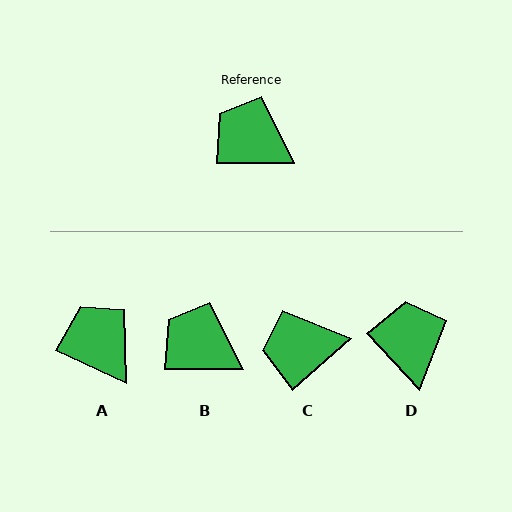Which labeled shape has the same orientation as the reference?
B.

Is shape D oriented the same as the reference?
No, it is off by about 47 degrees.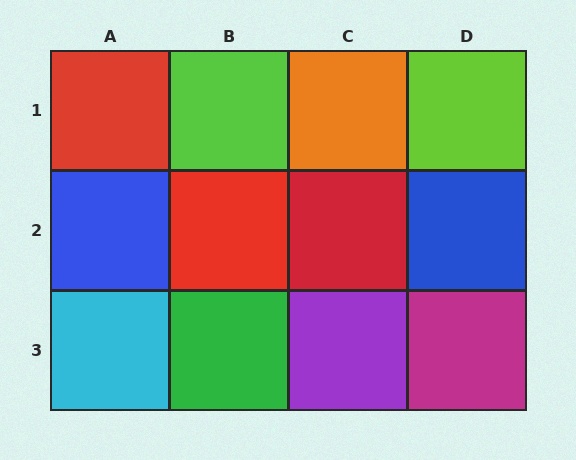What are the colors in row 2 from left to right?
Blue, red, red, blue.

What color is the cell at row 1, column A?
Red.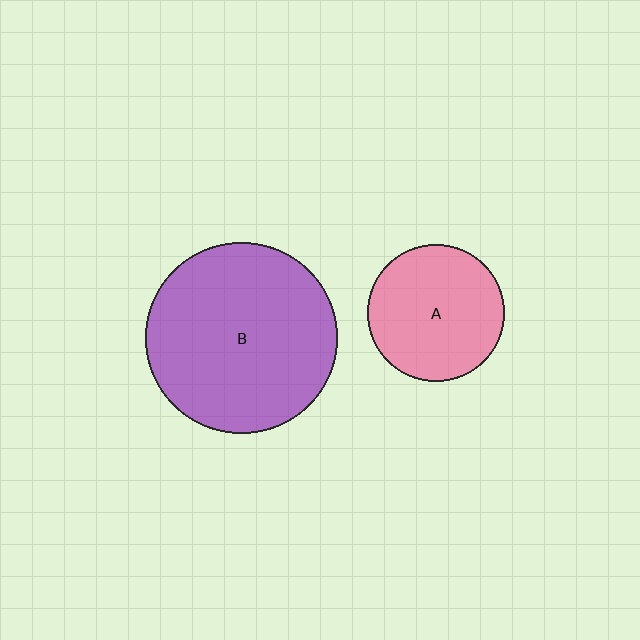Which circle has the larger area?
Circle B (purple).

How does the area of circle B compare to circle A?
Approximately 1.9 times.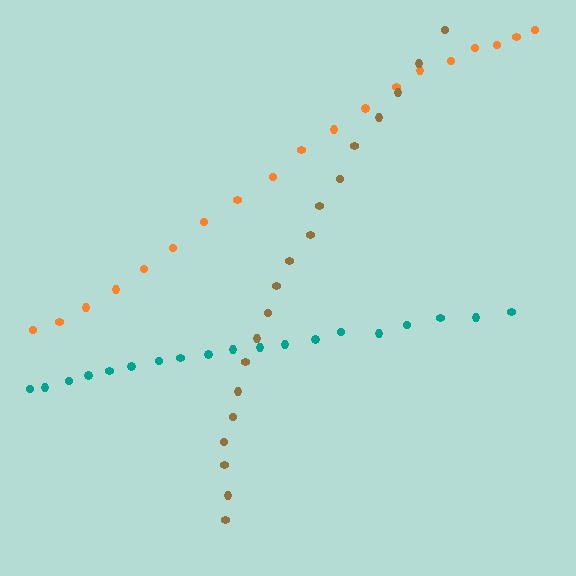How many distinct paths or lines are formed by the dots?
There are 3 distinct paths.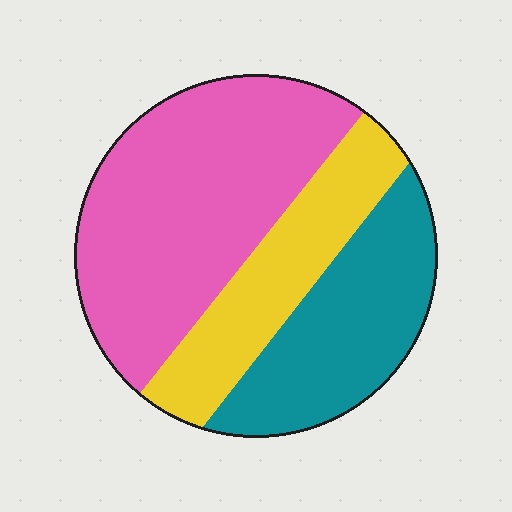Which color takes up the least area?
Yellow, at roughly 25%.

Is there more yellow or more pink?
Pink.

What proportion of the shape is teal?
Teal covers about 30% of the shape.